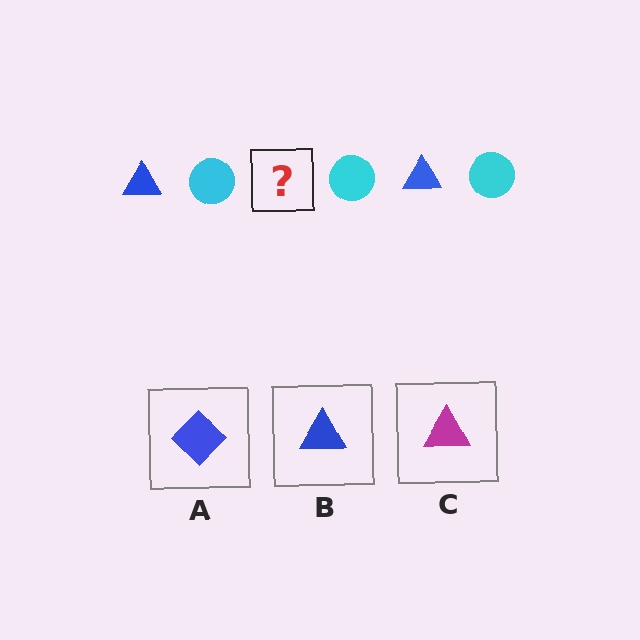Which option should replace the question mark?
Option B.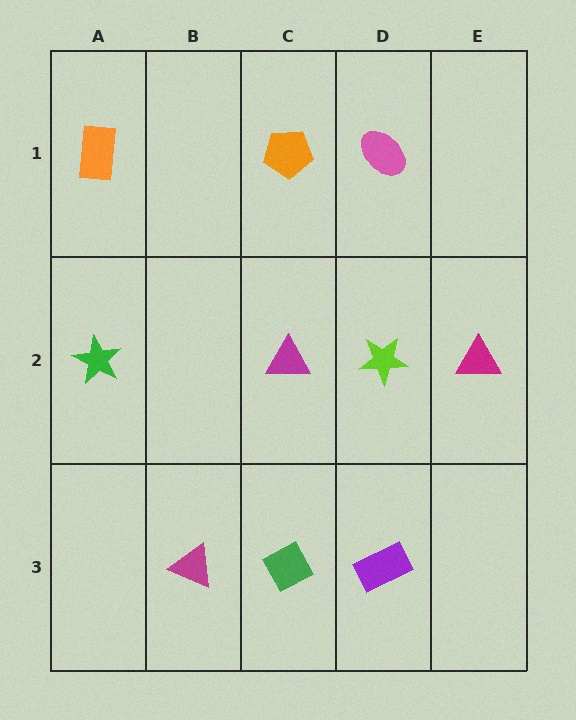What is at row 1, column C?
An orange pentagon.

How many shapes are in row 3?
3 shapes.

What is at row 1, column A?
An orange rectangle.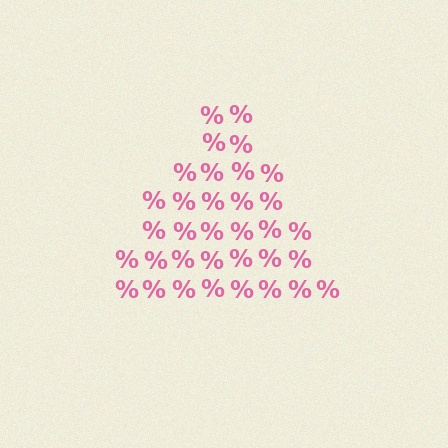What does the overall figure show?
The overall figure shows a triangle.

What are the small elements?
The small elements are percent signs.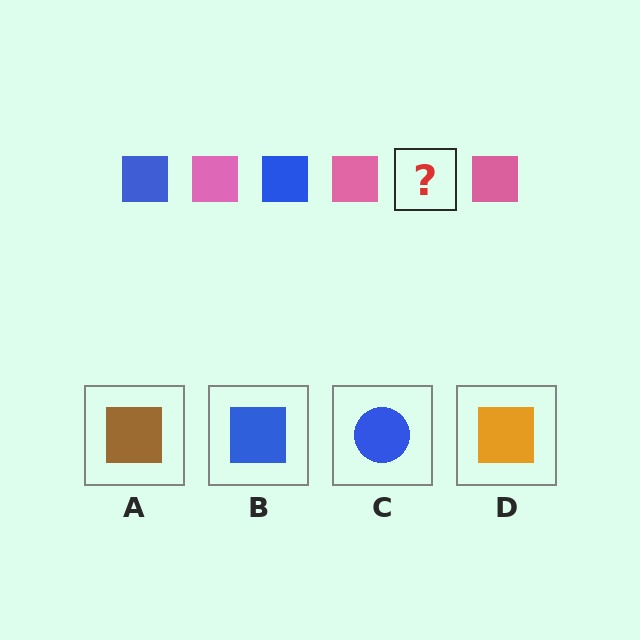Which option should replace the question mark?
Option B.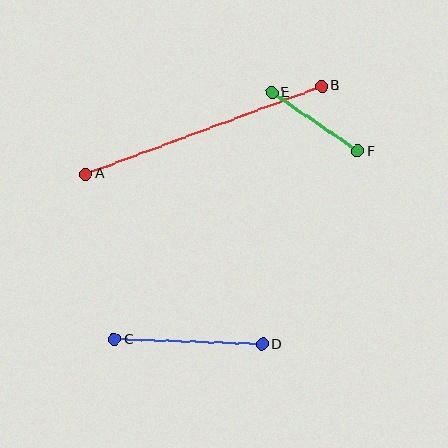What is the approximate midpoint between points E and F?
The midpoint is at approximately (315, 122) pixels.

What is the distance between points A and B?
The distance is approximately 252 pixels.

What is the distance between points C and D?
The distance is approximately 148 pixels.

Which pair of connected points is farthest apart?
Points A and B are farthest apart.